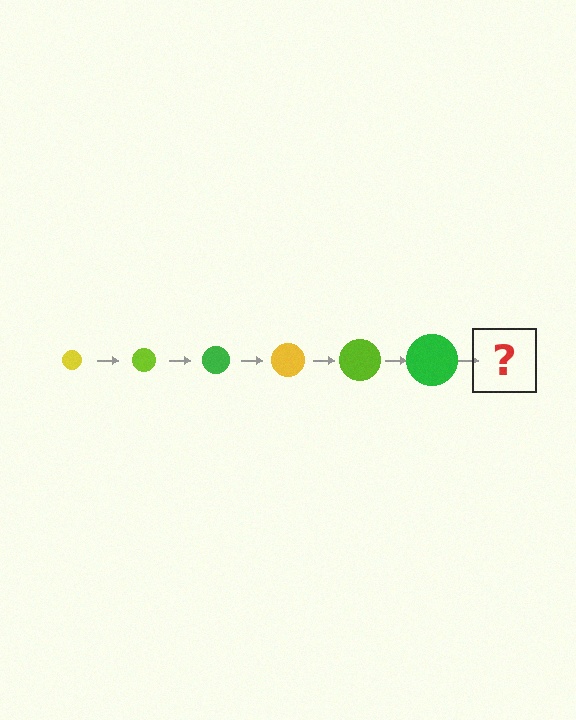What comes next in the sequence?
The next element should be a yellow circle, larger than the previous one.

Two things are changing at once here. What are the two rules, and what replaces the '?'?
The two rules are that the circle grows larger each step and the color cycles through yellow, lime, and green. The '?' should be a yellow circle, larger than the previous one.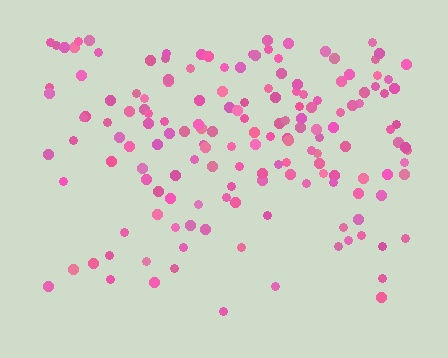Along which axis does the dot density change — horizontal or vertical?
Vertical.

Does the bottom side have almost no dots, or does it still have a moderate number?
Still a moderate number, just noticeably fewer than the top.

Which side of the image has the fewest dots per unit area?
The bottom.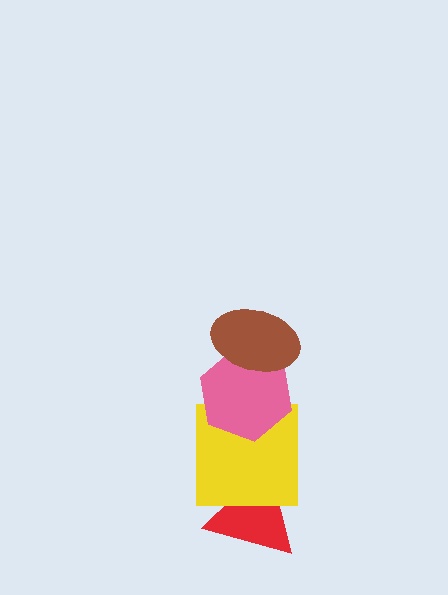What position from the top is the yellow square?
The yellow square is 3rd from the top.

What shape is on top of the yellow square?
The pink hexagon is on top of the yellow square.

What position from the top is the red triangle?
The red triangle is 4th from the top.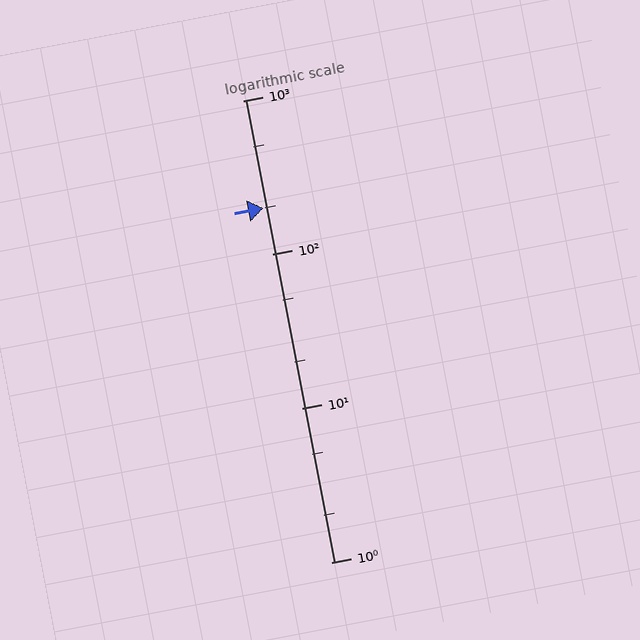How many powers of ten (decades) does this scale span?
The scale spans 3 decades, from 1 to 1000.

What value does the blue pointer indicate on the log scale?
The pointer indicates approximately 200.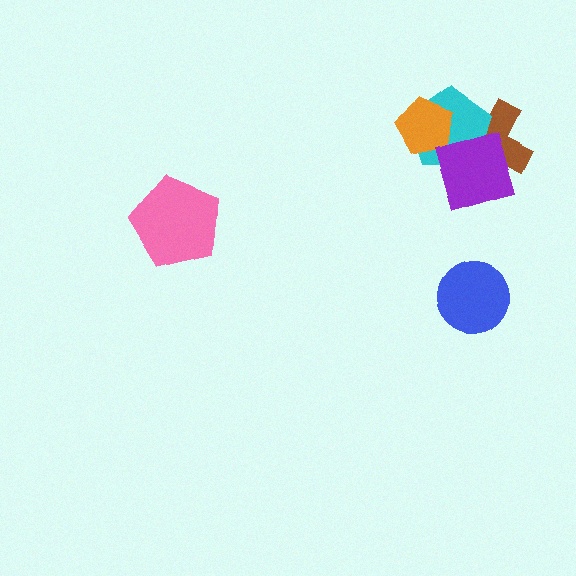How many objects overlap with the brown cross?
2 objects overlap with the brown cross.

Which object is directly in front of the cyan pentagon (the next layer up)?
The orange pentagon is directly in front of the cyan pentagon.